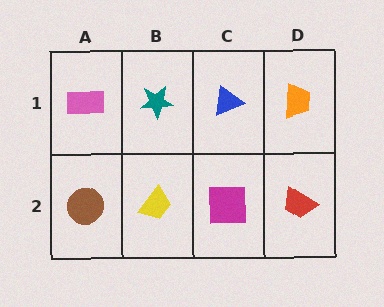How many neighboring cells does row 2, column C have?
3.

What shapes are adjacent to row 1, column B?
A yellow trapezoid (row 2, column B), a pink rectangle (row 1, column A), a blue triangle (row 1, column C).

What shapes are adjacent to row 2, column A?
A pink rectangle (row 1, column A), a yellow trapezoid (row 2, column B).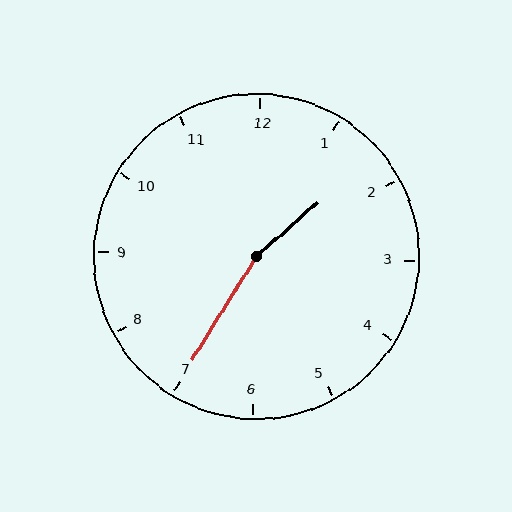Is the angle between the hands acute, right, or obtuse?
It is obtuse.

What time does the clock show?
1:35.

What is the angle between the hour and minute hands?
Approximately 162 degrees.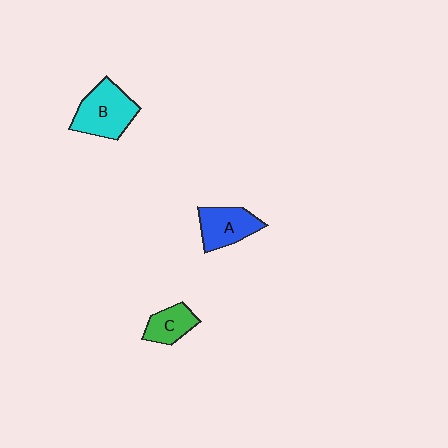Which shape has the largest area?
Shape B (cyan).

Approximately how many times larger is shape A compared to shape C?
Approximately 1.4 times.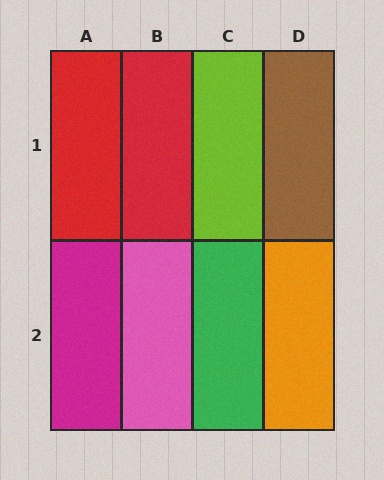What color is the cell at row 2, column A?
Magenta.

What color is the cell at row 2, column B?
Pink.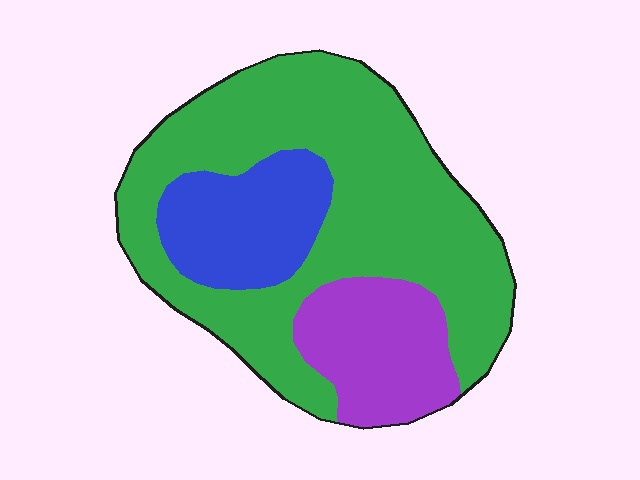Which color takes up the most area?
Green, at roughly 65%.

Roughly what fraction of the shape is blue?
Blue covers roughly 20% of the shape.